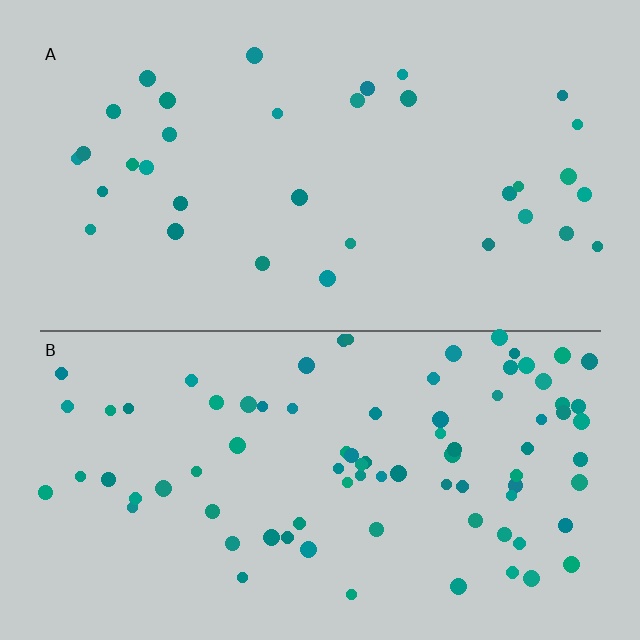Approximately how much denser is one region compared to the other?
Approximately 2.5× — region B over region A.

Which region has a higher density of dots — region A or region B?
B (the bottom).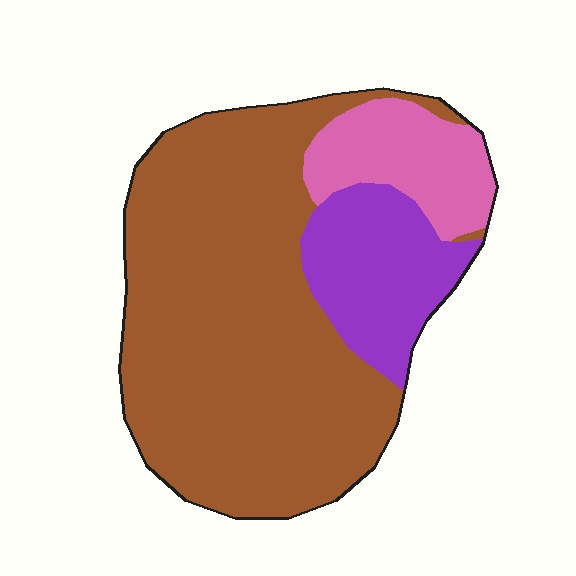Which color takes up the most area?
Brown, at roughly 70%.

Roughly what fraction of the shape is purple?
Purple covers 17% of the shape.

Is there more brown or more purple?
Brown.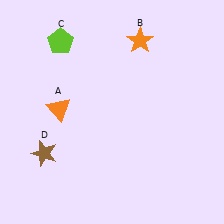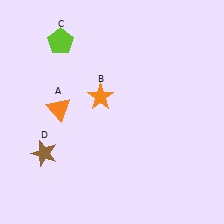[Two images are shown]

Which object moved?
The orange star (B) moved down.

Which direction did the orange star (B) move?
The orange star (B) moved down.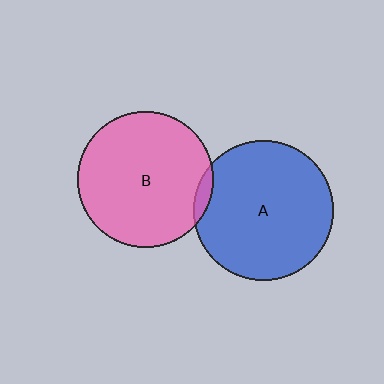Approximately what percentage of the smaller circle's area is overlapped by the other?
Approximately 5%.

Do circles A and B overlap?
Yes.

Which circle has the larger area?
Circle A (blue).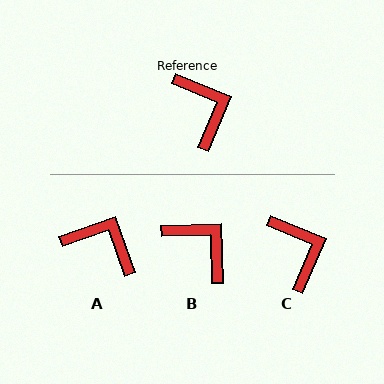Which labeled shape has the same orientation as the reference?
C.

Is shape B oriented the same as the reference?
No, it is off by about 25 degrees.